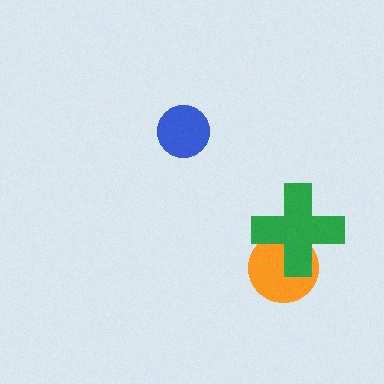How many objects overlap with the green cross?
1 object overlaps with the green cross.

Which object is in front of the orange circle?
The green cross is in front of the orange circle.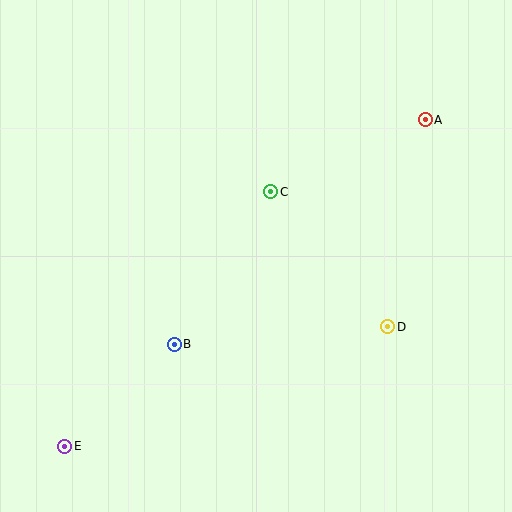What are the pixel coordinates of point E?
Point E is at (65, 446).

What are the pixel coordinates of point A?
Point A is at (425, 120).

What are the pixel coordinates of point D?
Point D is at (388, 327).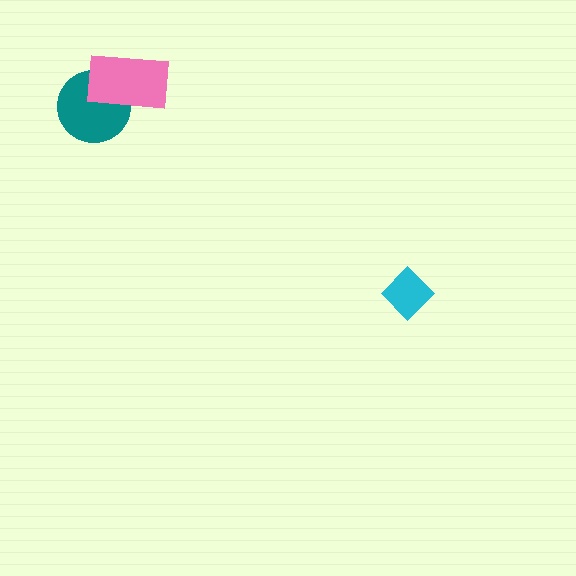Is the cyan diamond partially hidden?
No, no other shape covers it.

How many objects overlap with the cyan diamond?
0 objects overlap with the cyan diamond.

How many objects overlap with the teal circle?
1 object overlaps with the teal circle.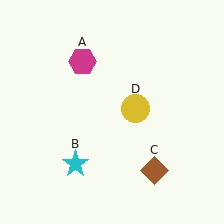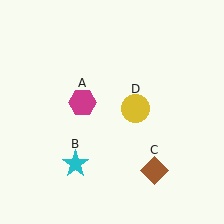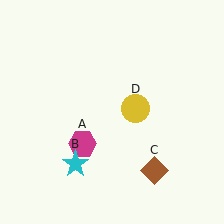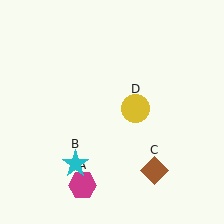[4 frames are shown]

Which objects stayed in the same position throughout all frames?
Cyan star (object B) and brown diamond (object C) and yellow circle (object D) remained stationary.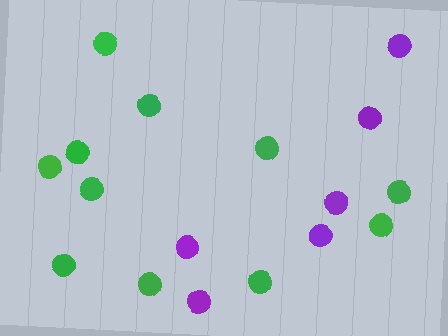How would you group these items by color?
There are 2 groups: one group of green circles (11) and one group of purple circles (6).